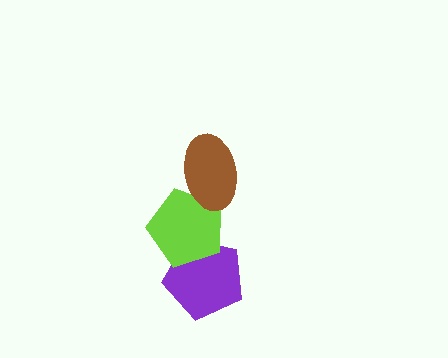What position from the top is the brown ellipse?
The brown ellipse is 1st from the top.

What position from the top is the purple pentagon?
The purple pentagon is 3rd from the top.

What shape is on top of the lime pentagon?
The brown ellipse is on top of the lime pentagon.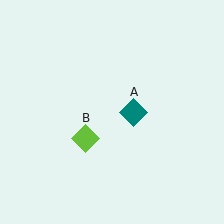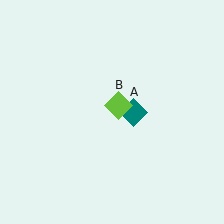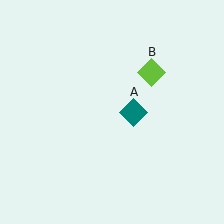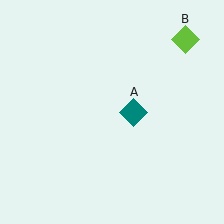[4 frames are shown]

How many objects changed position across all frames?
1 object changed position: lime diamond (object B).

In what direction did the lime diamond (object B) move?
The lime diamond (object B) moved up and to the right.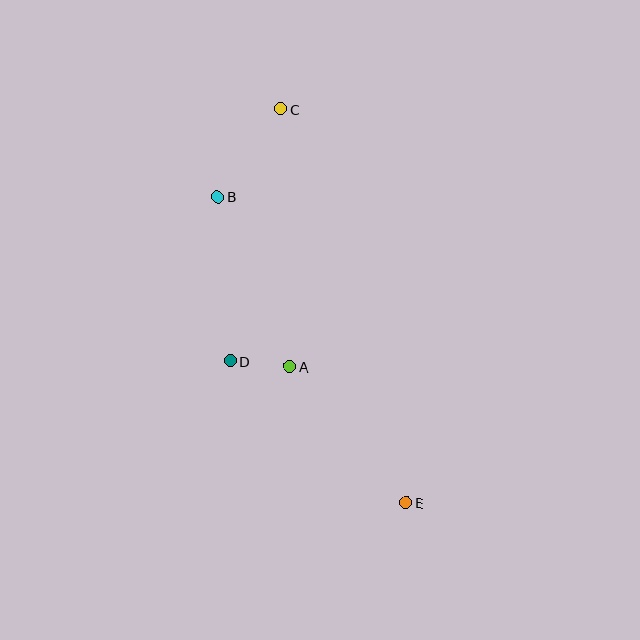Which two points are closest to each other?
Points A and D are closest to each other.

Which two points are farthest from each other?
Points C and E are farthest from each other.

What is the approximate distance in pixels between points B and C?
The distance between B and C is approximately 108 pixels.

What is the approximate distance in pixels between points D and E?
The distance between D and E is approximately 225 pixels.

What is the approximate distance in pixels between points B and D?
The distance between B and D is approximately 164 pixels.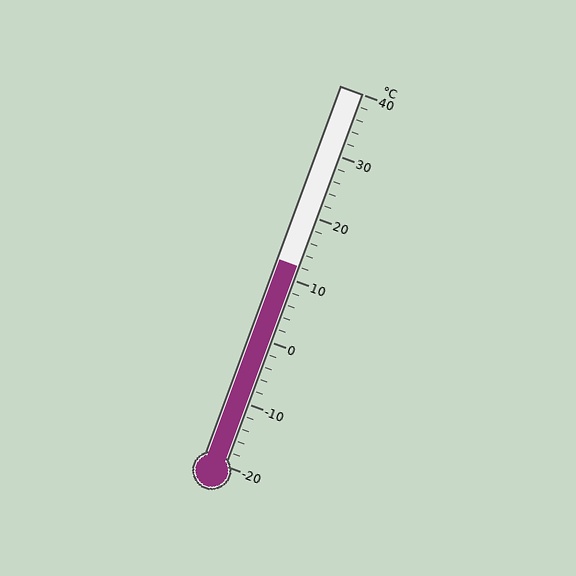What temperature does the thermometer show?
The thermometer shows approximately 12°C.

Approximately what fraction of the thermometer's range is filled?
The thermometer is filled to approximately 55% of its range.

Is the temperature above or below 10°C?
The temperature is above 10°C.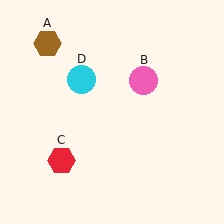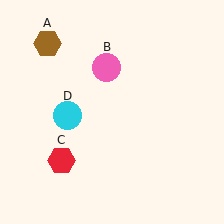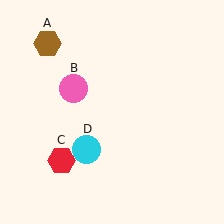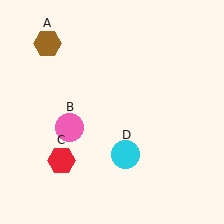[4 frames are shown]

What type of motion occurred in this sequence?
The pink circle (object B), cyan circle (object D) rotated counterclockwise around the center of the scene.